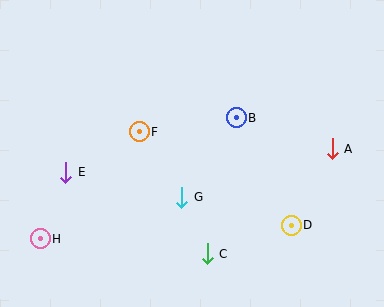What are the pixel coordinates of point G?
Point G is at (182, 197).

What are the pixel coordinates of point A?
Point A is at (332, 149).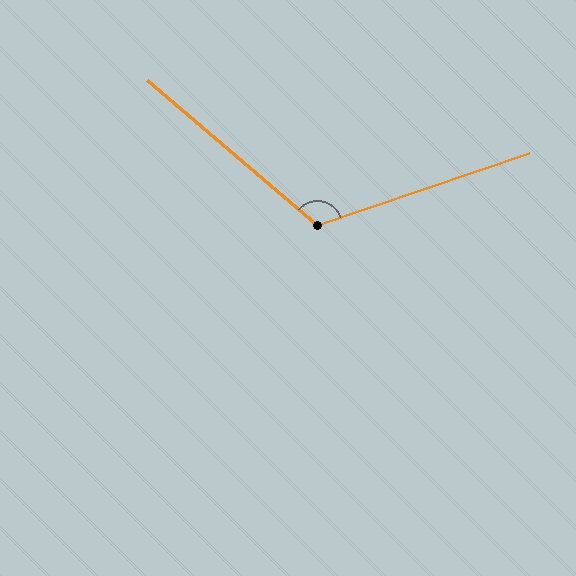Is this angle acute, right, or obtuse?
It is obtuse.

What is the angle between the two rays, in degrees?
Approximately 121 degrees.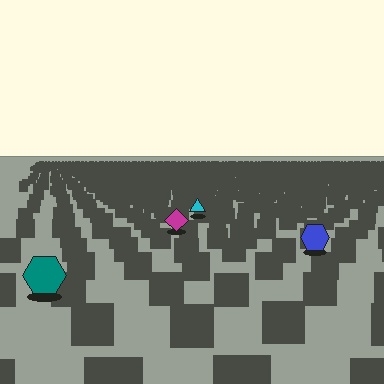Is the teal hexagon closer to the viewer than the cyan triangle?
Yes. The teal hexagon is closer — you can tell from the texture gradient: the ground texture is coarser near it.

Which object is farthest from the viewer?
The cyan triangle is farthest from the viewer. It appears smaller and the ground texture around it is denser.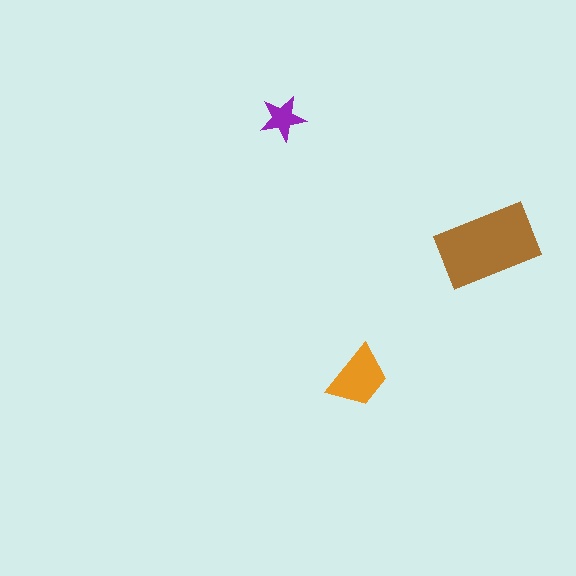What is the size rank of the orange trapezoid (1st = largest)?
2nd.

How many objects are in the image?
There are 3 objects in the image.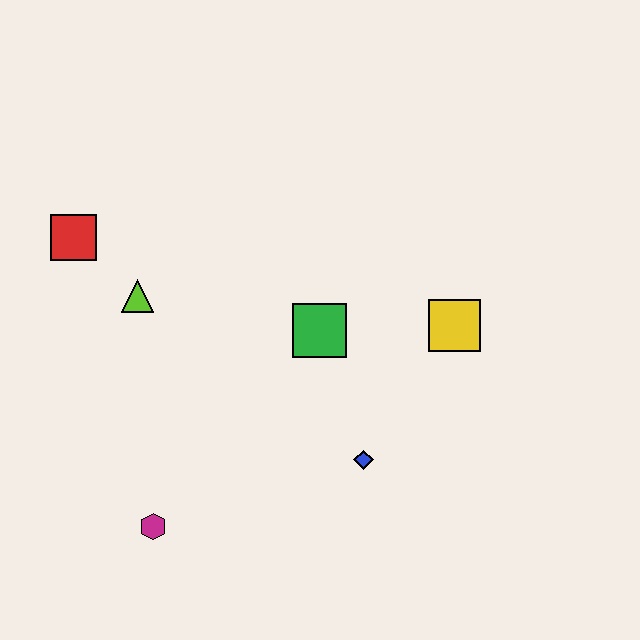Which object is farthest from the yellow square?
The red square is farthest from the yellow square.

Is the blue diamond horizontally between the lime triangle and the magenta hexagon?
No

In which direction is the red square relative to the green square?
The red square is to the left of the green square.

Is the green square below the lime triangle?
Yes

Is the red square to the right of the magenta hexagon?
No